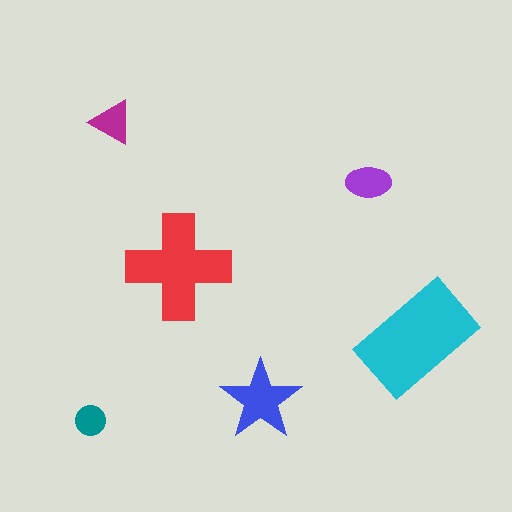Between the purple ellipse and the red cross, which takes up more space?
The red cross.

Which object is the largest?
The cyan rectangle.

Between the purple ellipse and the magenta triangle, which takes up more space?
The purple ellipse.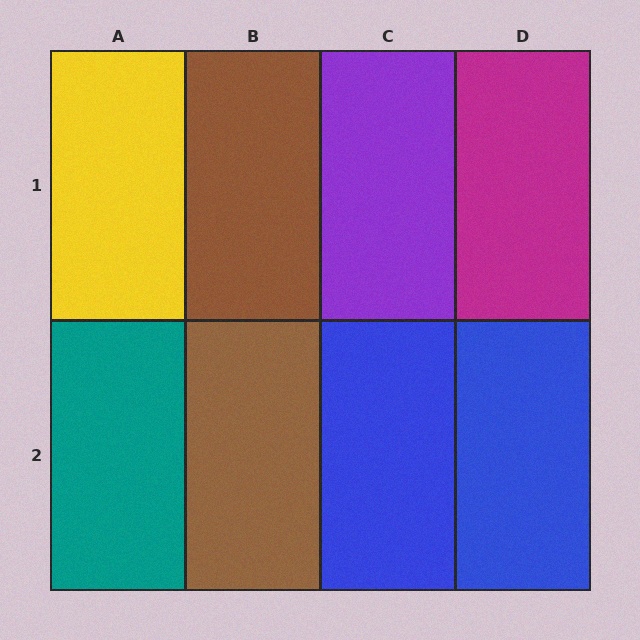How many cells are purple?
1 cell is purple.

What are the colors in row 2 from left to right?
Teal, brown, blue, blue.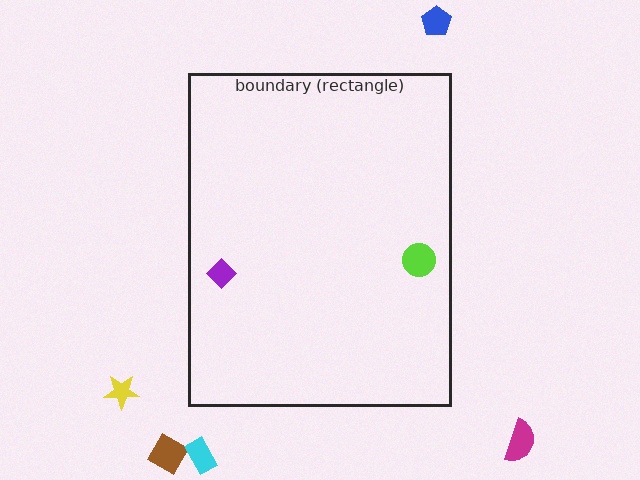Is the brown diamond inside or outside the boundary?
Outside.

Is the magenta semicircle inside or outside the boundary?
Outside.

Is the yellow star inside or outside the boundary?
Outside.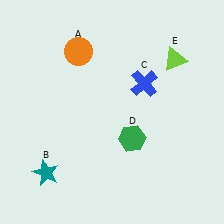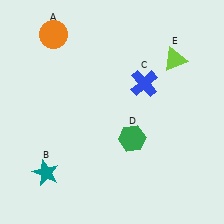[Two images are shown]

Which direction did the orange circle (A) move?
The orange circle (A) moved left.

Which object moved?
The orange circle (A) moved left.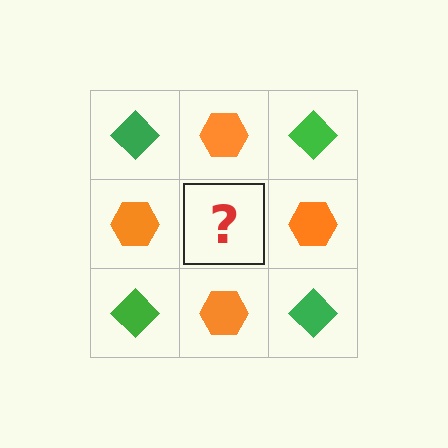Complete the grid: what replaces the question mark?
The question mark should be replaced with a green diamond.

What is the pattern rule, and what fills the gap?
The rule is that it alternates green diamond and orange hexagon in a checkerboard pattern. The gap should be filled with a green diamond.